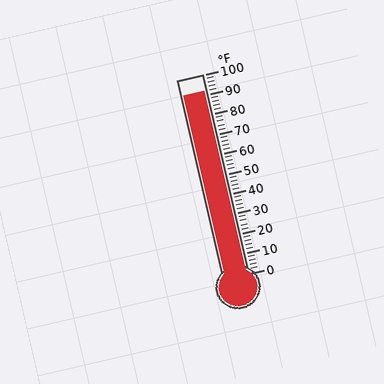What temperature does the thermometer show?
The thermometer shows approximately 92°F.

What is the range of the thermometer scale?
The thermometer scale ranges from 0°F to 100°F.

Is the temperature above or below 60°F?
The temperature is above 60°F.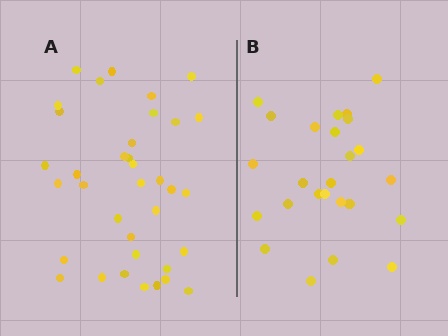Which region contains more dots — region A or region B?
Region A (the left region) has more dots.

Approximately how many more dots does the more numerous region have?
Region A has roughly 12 or so more dots than region B.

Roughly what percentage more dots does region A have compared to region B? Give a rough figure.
About 45% more.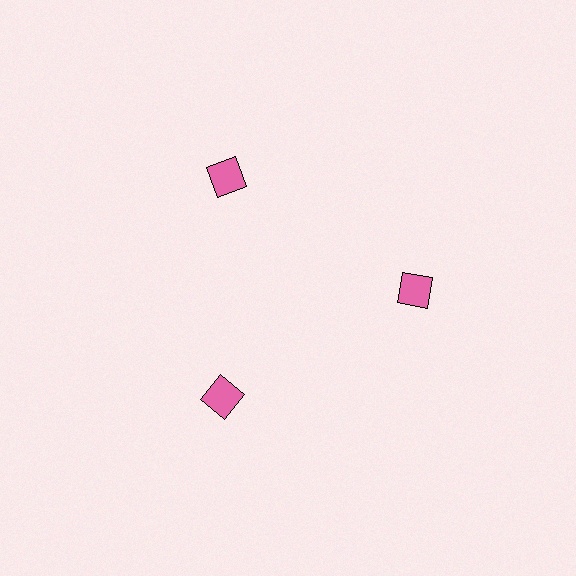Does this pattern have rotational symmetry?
Yes, this pattern has 3-fold rotational symmetry. It looks the same after rotating 120 degrees around the center.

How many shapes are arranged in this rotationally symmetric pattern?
There are 3 shapes, arranged in 3 groups of 1.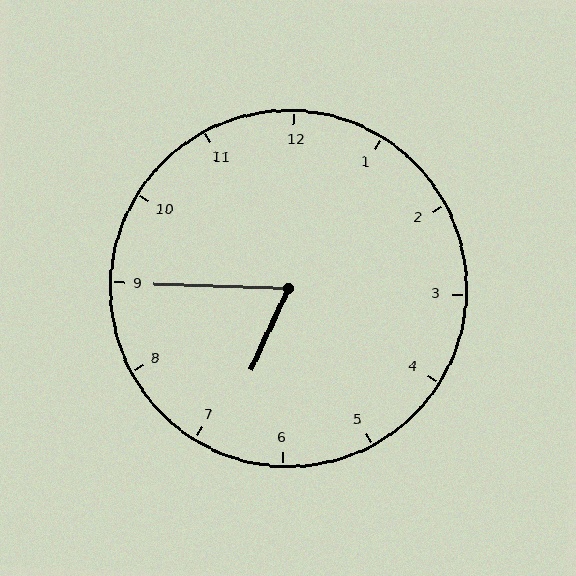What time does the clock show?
6:45.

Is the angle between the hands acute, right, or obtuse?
It is acute.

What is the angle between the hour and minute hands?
Approximately 68 degrees.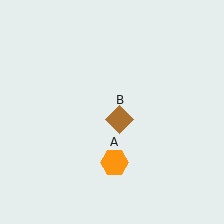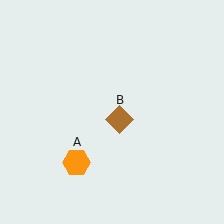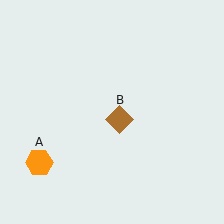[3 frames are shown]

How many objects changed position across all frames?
1 object changed position: orange hexagon (object A).